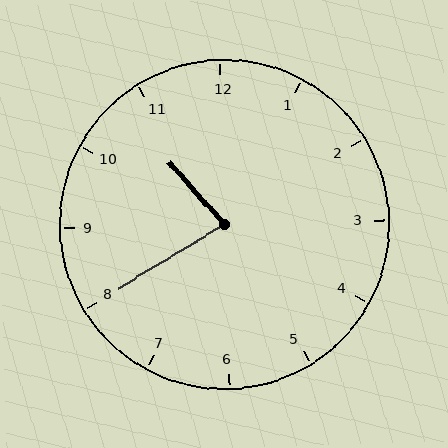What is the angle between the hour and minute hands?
Approximately 80 degrees.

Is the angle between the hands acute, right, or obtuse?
It is acute.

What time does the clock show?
10:40.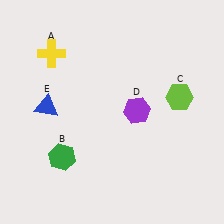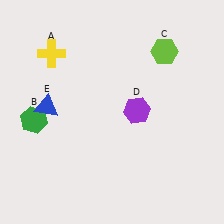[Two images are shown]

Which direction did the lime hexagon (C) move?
The lime hexagon (C) moved up.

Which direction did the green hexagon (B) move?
The green hexagon (B) moved up.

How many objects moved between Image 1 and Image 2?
2 objects moved between the two images.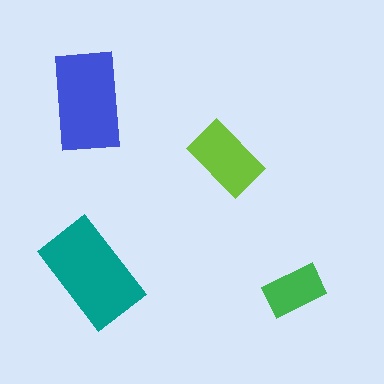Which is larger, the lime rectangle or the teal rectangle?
The teal one.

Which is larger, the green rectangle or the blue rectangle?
The blue one.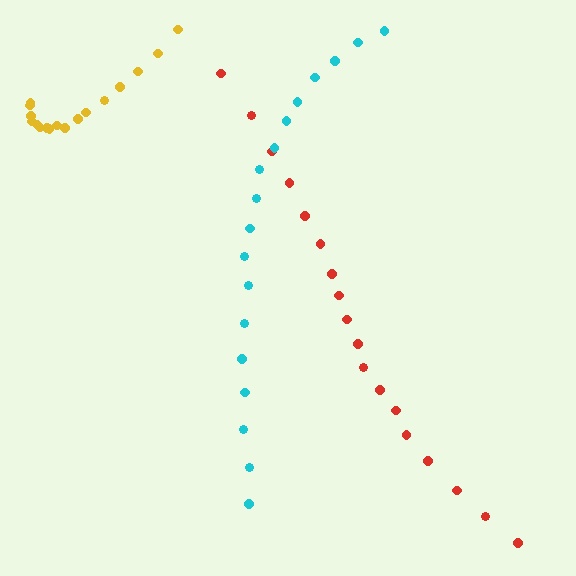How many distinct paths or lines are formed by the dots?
There are 3 distinct paths.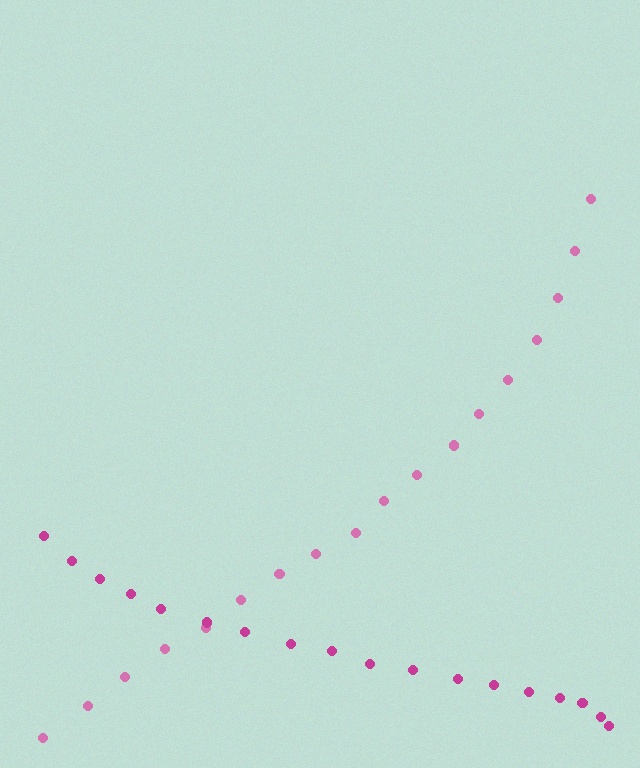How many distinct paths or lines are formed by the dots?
There are 2 distinct paths.